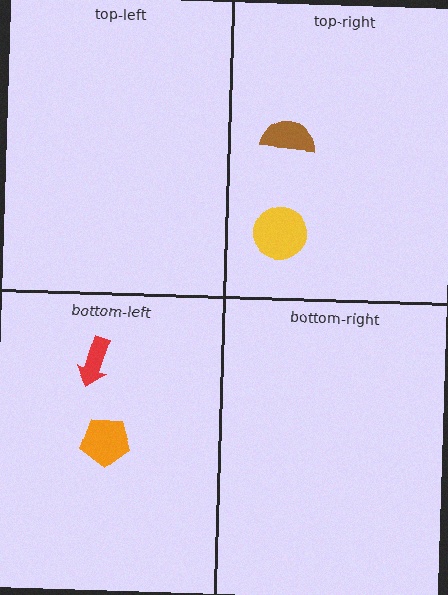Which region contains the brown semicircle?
The top-right region.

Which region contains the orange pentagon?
The bottom-left region.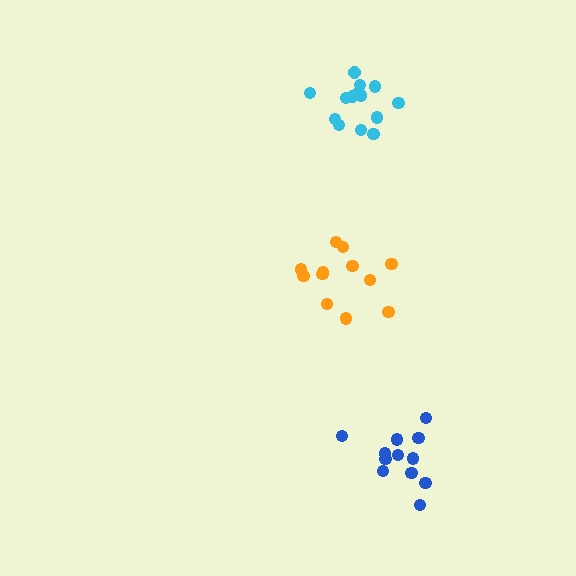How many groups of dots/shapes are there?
There are 3 groups.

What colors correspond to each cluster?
The clusters are colored: orange, cyan, blue.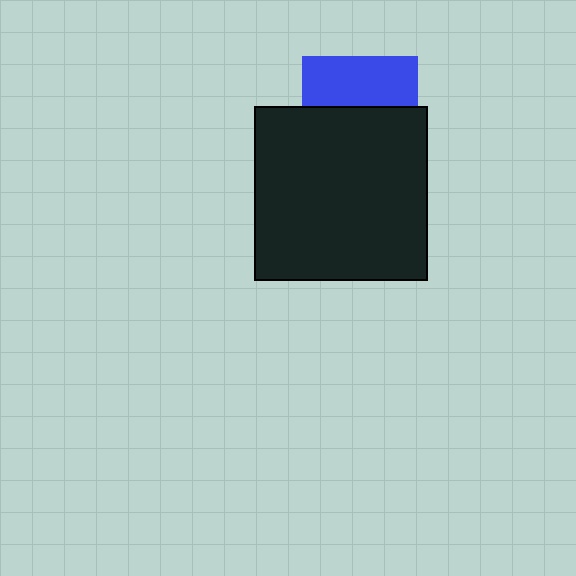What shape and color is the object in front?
The object in front is a black square.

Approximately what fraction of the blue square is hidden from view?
Roughly 57% of the blue square is hidden behind the black square.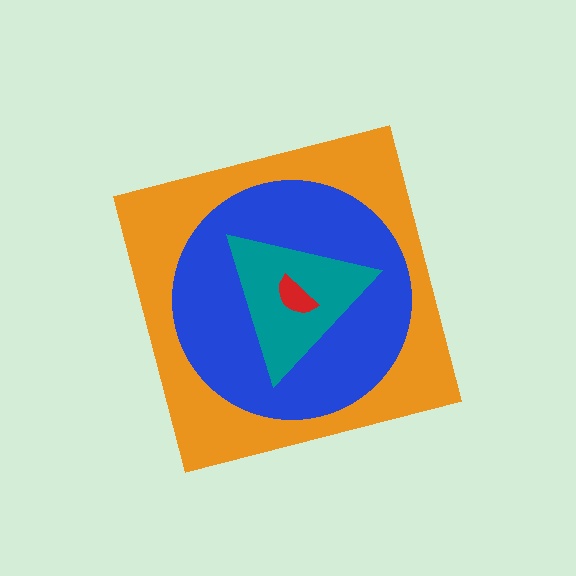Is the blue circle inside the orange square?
Yes.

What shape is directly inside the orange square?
The blue circle.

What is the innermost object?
The red semicircle.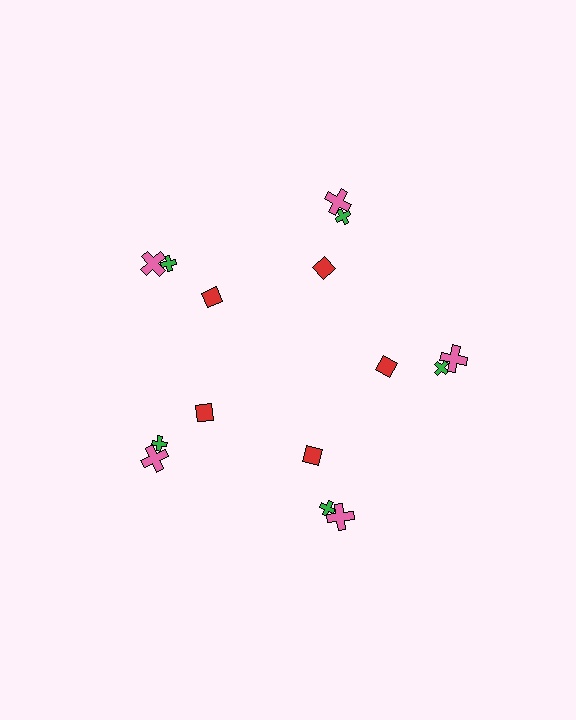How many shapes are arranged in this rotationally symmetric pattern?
There are 15 shapes, arranged in 5 groups of 3.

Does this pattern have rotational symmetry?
Yes, this pattern has 5-fold rotational symmetry. It looks the same after rotating 72 degrees around the center.